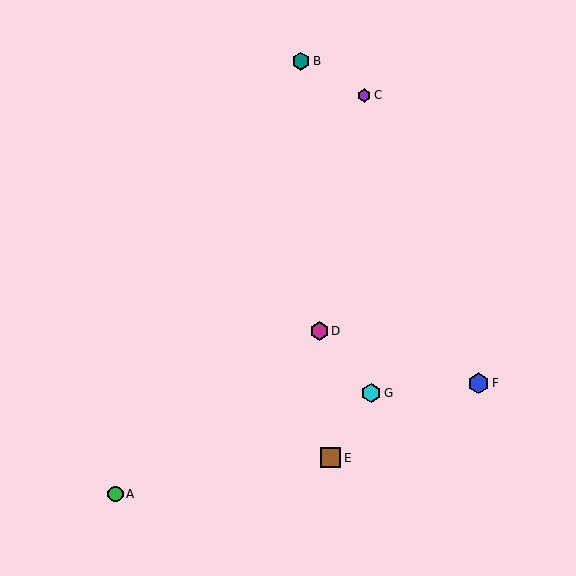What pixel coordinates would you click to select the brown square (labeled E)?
Click at (331, 458) to select the brown square E.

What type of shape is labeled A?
Shape A is a green circle.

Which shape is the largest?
The blue hexagon (labeled F) is the largest.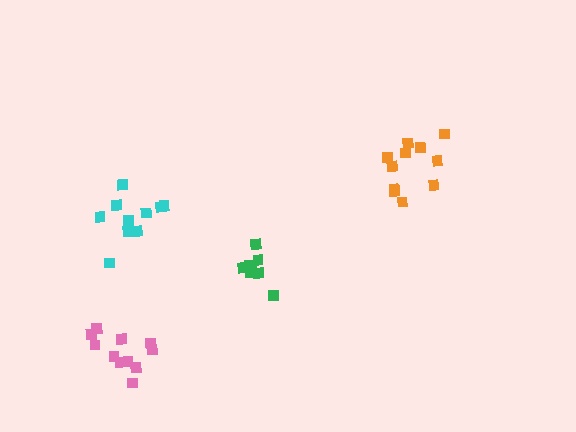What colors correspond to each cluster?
The clusters are colored: orange, pink, cyan, green.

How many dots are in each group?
Group 1: 11 dots, Group 2: 11 dots, Group 3: 10 dots, Group 4: 8 dots (40 total).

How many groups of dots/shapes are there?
There are 4 groups.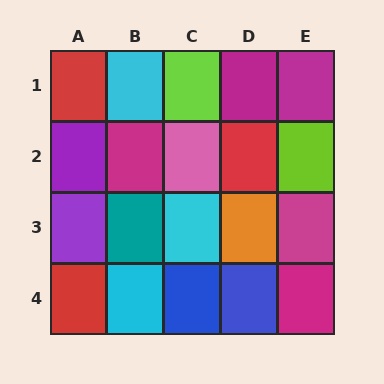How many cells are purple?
2 cells are purple.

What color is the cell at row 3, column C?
Cyan.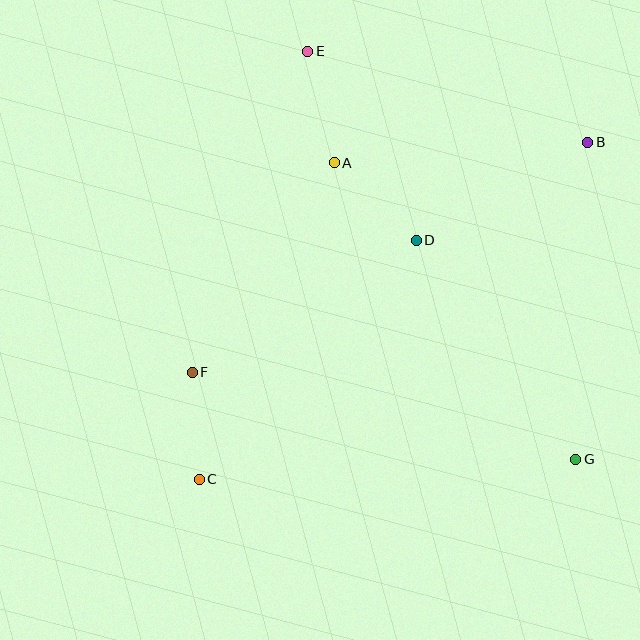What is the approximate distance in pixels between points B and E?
The distance between B and E is approximately 294 pixels.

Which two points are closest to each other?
Points C and F are closest to each other.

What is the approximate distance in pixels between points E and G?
The distance between E and G is approximately 488 pixels.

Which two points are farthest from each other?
Points B and C are farthest from each other.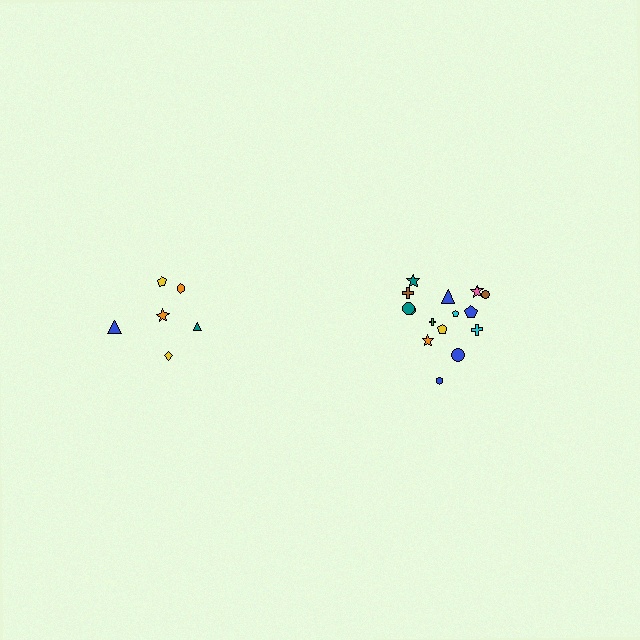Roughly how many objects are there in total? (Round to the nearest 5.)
Roughly 20 objects in total.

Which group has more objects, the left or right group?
The right group.